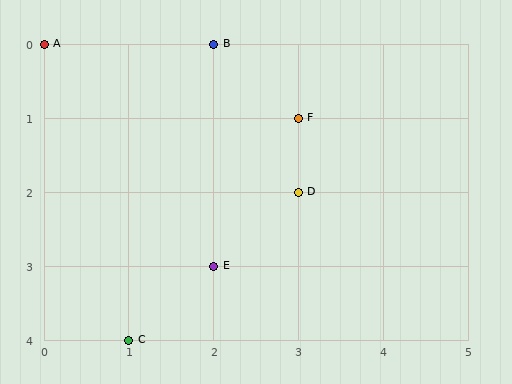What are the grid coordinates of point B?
Point B is at grid coordinates (2, 0).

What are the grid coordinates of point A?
Point A is at grid coordinates (0, 0).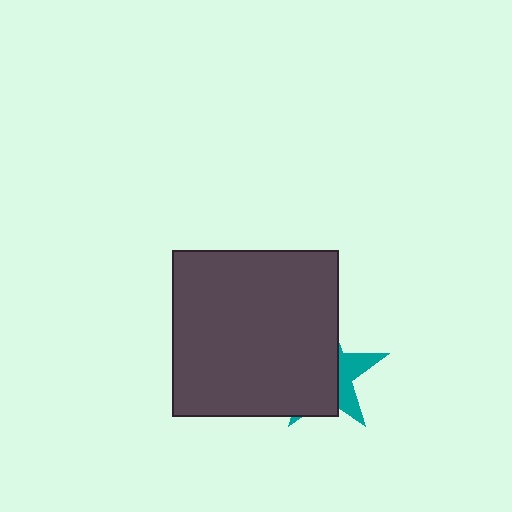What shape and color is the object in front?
The object in front is a dark gray square.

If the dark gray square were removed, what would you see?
You would see the complete teal star.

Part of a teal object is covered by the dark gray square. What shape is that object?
It is a star.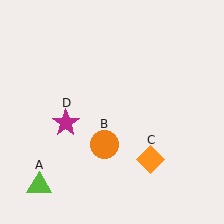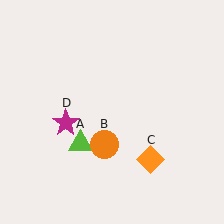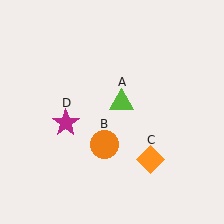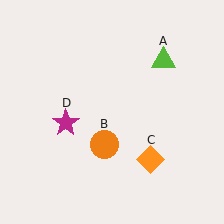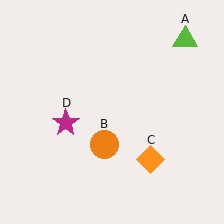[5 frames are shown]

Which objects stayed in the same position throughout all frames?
Orange circle (object B) and orange diamond (object C) and magenta star (object D) remained stationary.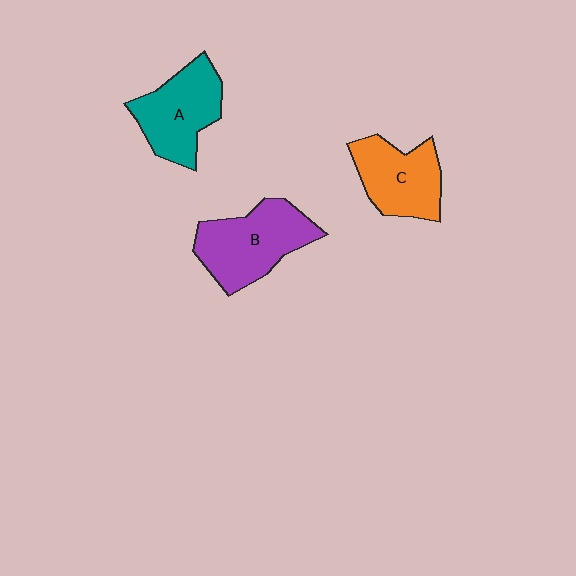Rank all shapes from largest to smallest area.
From largest to smallest: B (purple), A (teal), C (orange).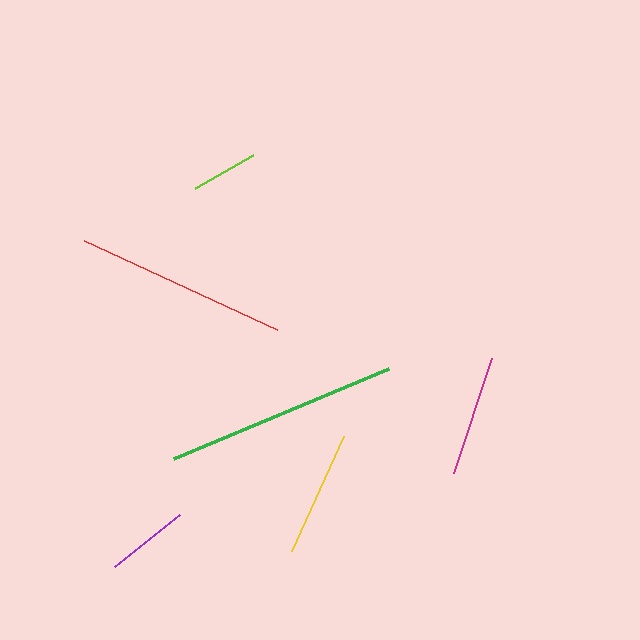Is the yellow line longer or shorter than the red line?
The red line is longer than the yellow line.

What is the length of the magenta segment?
The magenta segment is approximately 122 pixels long.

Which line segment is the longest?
The green line is the longest at approximately 233 pixels.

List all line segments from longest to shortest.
From longest to shortest: green, red, yellow, magenta, purple, lime.